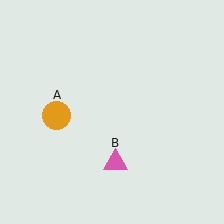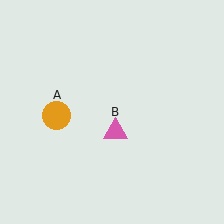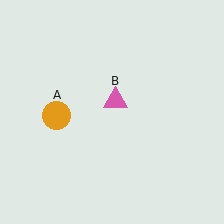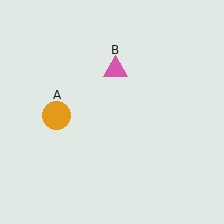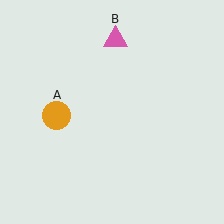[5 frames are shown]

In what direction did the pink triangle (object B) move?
The pink triangle (object B) moved up.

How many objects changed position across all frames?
1 object changed position: pink triangle (object B).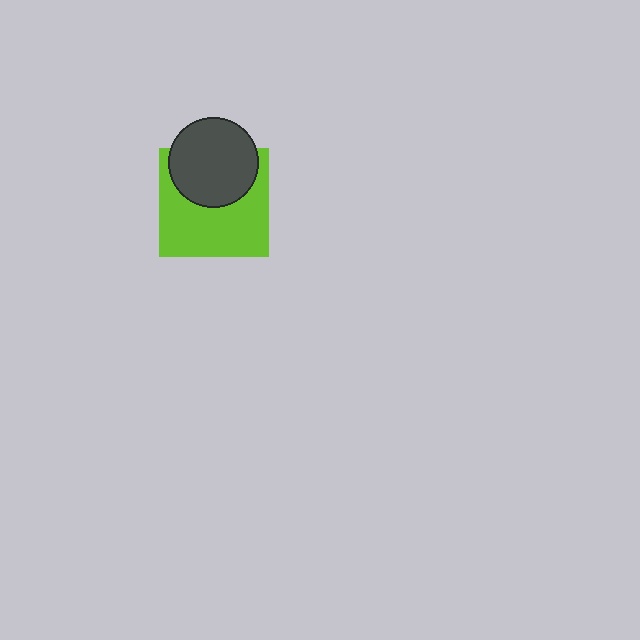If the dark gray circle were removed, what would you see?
You would see the complete lime square.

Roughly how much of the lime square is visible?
About half of it is visible (roughly 62%).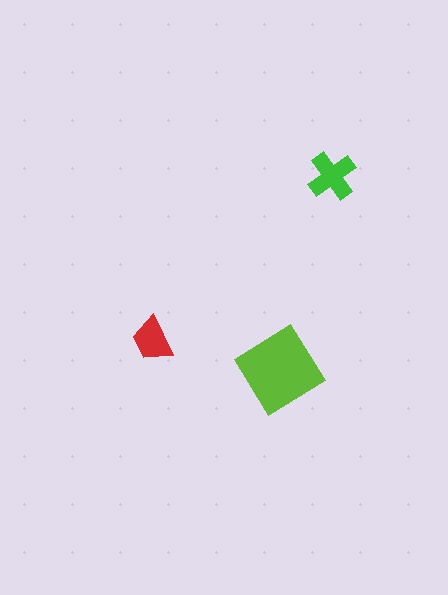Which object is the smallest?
The red trapezoid.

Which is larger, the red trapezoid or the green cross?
The green cross.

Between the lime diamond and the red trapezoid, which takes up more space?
The lime diamond.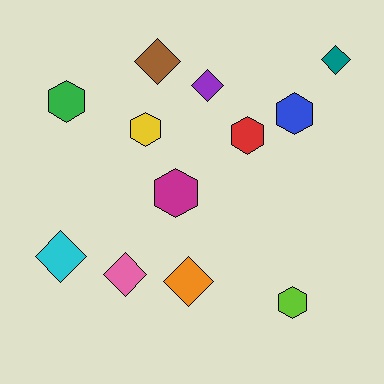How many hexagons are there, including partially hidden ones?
There are 6 hexagons.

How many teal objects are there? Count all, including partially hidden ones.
There is 1 teal object.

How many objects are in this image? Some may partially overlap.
There are 12 objects.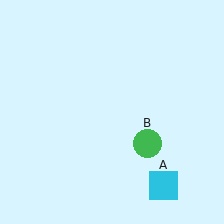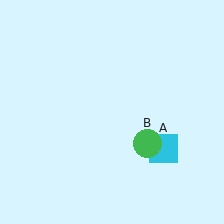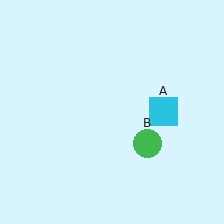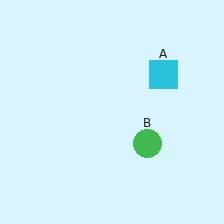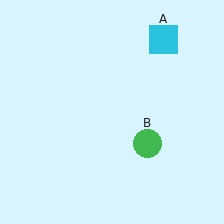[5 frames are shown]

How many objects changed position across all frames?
1 object changed position: cyan square (object A).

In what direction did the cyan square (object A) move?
The cyan square (object A) moved up.